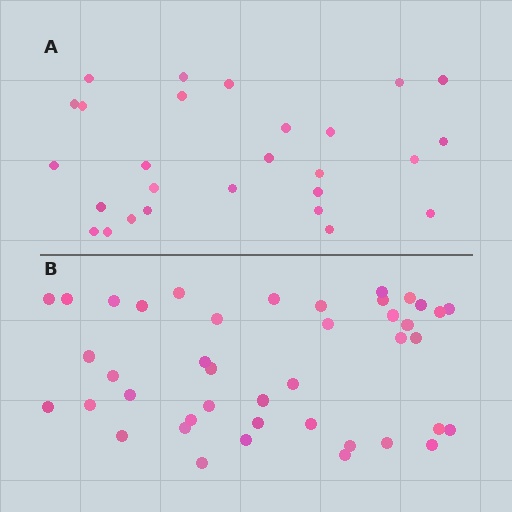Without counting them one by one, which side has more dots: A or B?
Region B (the bottom region) has more dots.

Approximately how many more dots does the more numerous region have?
Region B has approximately 15 more dots than region A.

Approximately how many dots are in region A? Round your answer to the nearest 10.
About 30 dots. (The exact count is 27, which rounds to 30.)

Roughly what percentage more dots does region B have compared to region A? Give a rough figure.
About 55% more.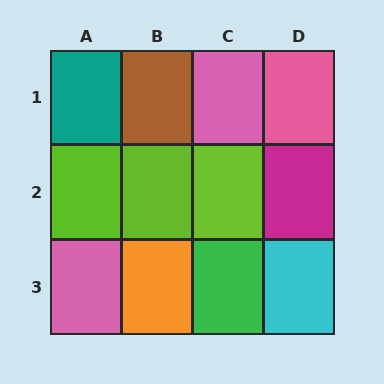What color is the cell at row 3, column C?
Green.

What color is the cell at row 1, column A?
Teal.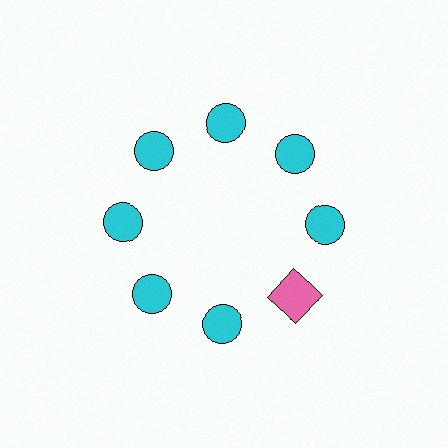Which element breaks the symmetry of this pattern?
The pink square at roughly the 4 o'clock position breaks the symmetry. All other shapes are cyan circles.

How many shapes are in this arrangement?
There are 8 shapes arranged in a ring pattern.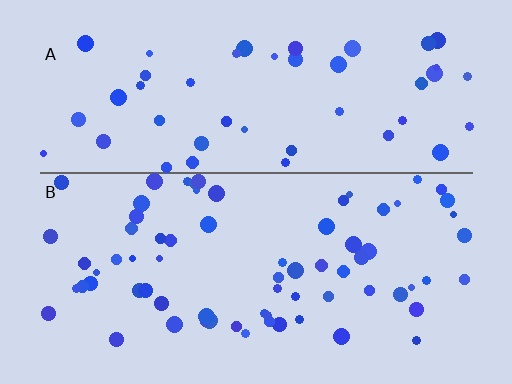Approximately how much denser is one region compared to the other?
Approximately 1.5× — region B over region A.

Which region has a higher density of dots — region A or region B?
B (the bottom).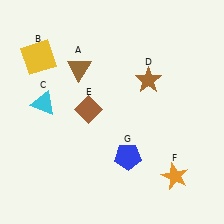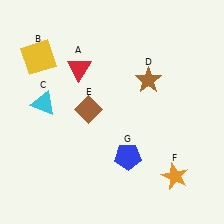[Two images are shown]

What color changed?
The triangle (A) changed from brown in Image 1 to red in Image 2.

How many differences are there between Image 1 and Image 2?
There is 1 difference between the two images.